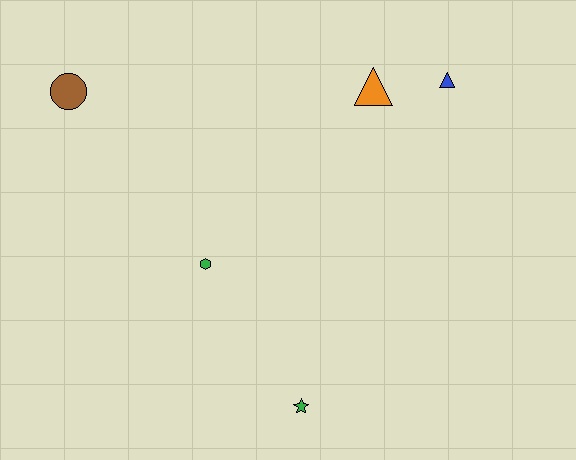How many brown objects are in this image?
There is 1 brown object.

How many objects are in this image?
There are 5 objects.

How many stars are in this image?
There is 1 star.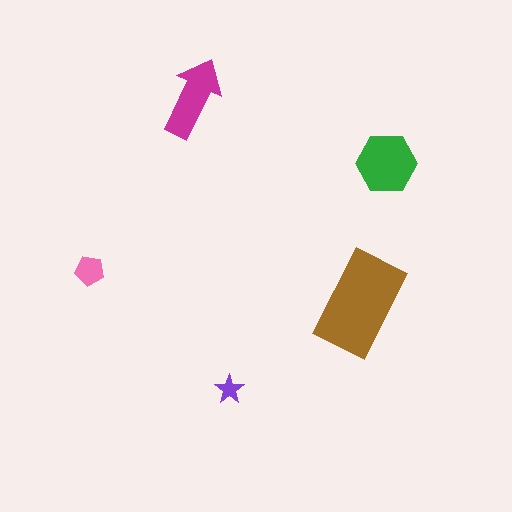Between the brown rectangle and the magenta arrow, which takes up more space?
The brown rectangle.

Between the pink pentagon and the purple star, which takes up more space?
The pink pentagon.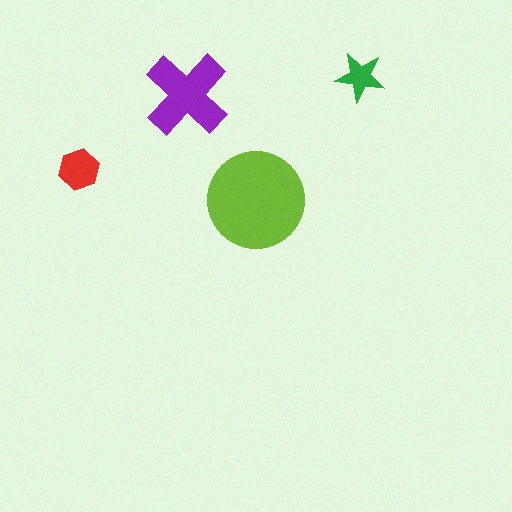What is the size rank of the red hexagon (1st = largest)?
3rd.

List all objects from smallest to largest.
The green star, the red hexagon, the purple cross, the lime circle.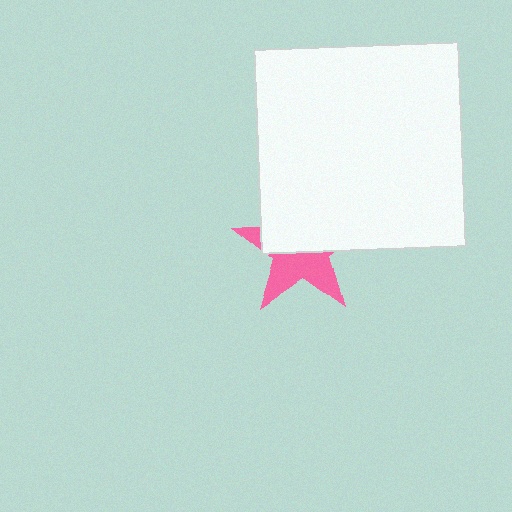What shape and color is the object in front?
The object in front is a white square.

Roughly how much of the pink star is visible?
About half of it is visible (roughly 45%).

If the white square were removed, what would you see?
You would see the complete pink star.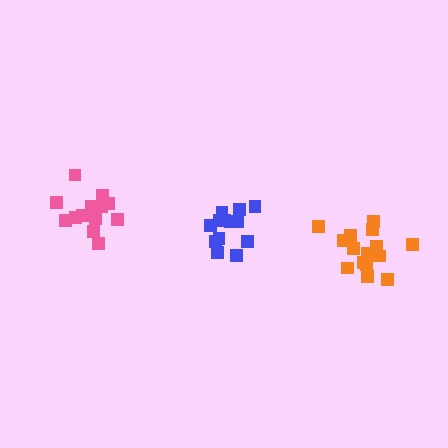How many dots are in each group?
Group 1: 15 dots, Group 2: 13 dots, Group 3: 13 dots (41 total).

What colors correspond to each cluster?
The clusters are colored: orange, blue, pink.